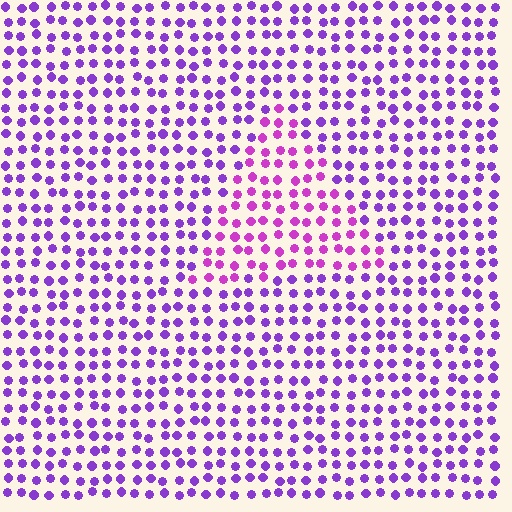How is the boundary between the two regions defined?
The boundary is defined purely by a slight shift in hue (about 30 degrees). Spacing, size, and orientation are identical on both sides.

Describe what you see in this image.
The image is filled with small purple elements in a uniform arrangement. A triangle-shaped region is visible where the elements are tinted to a slightly different hue, forming a subtle color boundary.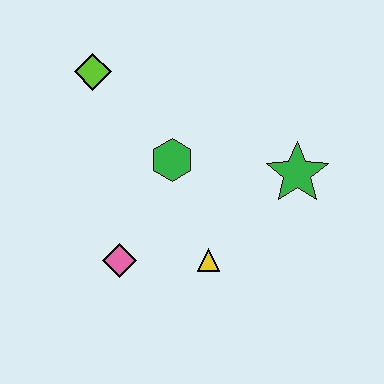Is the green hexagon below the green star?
No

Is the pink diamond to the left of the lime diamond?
No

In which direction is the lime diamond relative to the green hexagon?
The lime diamond is above the green hexagon.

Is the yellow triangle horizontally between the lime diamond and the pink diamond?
No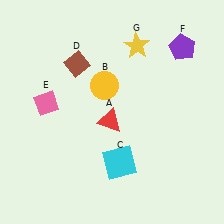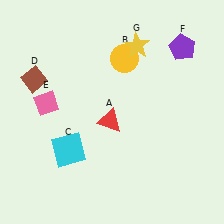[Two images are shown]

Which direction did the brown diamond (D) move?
The brown diamond (D) moved left.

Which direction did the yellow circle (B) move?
The yellow circle (B) moved up.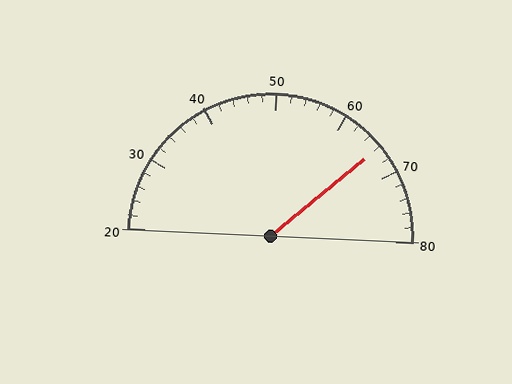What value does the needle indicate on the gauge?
The needle indicates approximately 66.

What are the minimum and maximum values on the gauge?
The gauge ranges from 20 to 80.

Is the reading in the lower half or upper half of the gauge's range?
The reading is in the upper half of the range (20 to 80).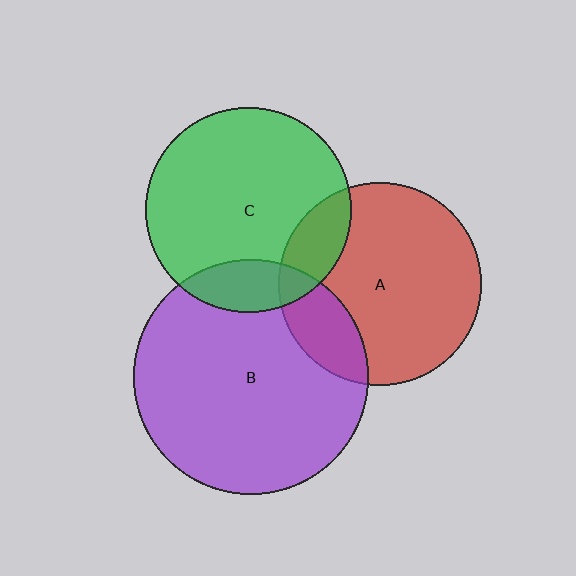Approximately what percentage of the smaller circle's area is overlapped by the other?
Approximately 15%.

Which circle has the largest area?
Circle B (purple).